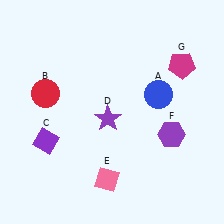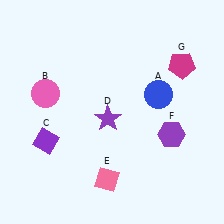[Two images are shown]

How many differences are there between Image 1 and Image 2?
There is 1 difference between the two images.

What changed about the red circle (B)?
In Image 1, B is red. In Image 2, it changed to pink.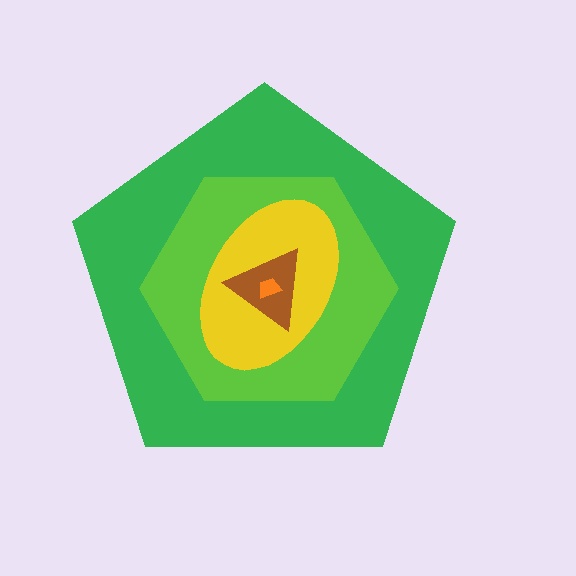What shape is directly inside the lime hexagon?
The yellow ellipse.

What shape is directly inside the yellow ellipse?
The brown triangle.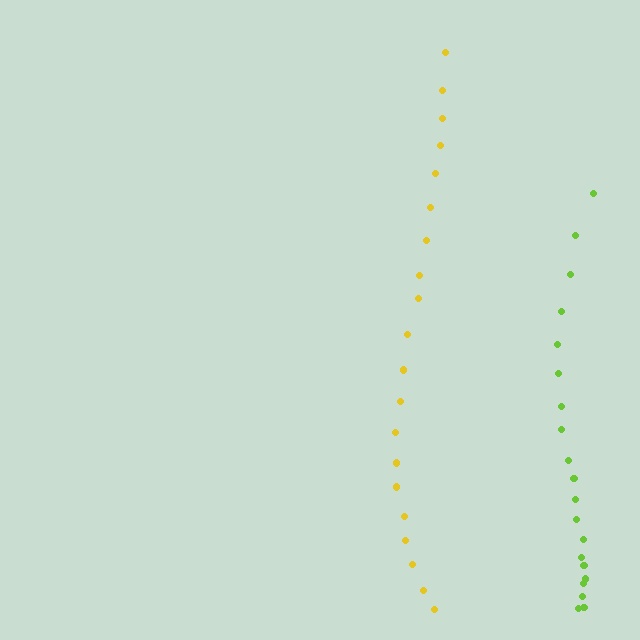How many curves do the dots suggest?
There are 2 distinct paths.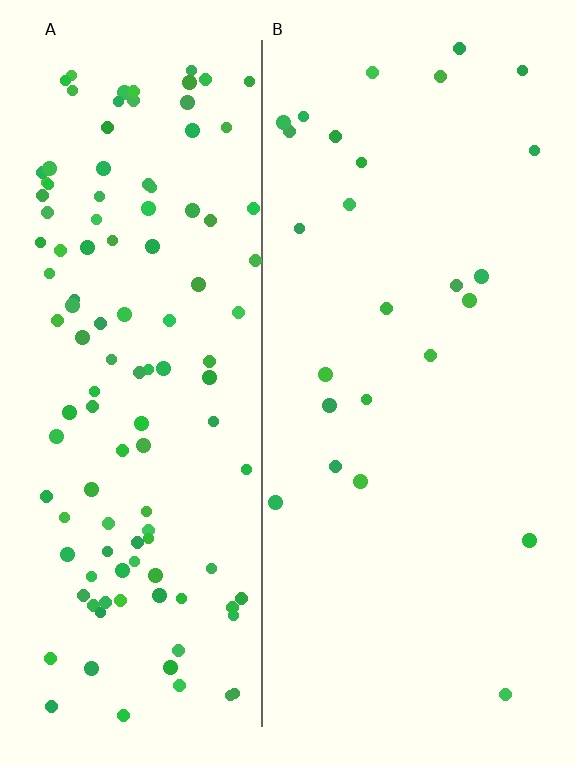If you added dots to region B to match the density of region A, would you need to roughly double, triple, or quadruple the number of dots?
Approximately quadruple.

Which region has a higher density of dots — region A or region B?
A (the left).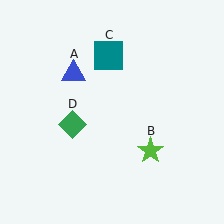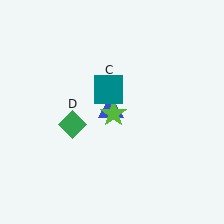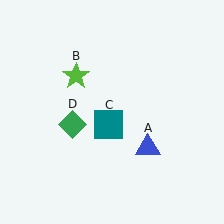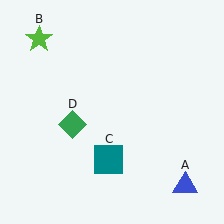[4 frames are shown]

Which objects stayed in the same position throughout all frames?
Green diamond (object D) remained stationary.